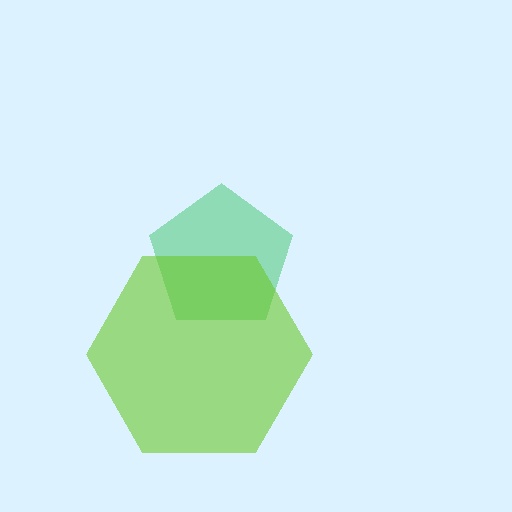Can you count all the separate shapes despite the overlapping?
Yes, there are 2 separate shapes.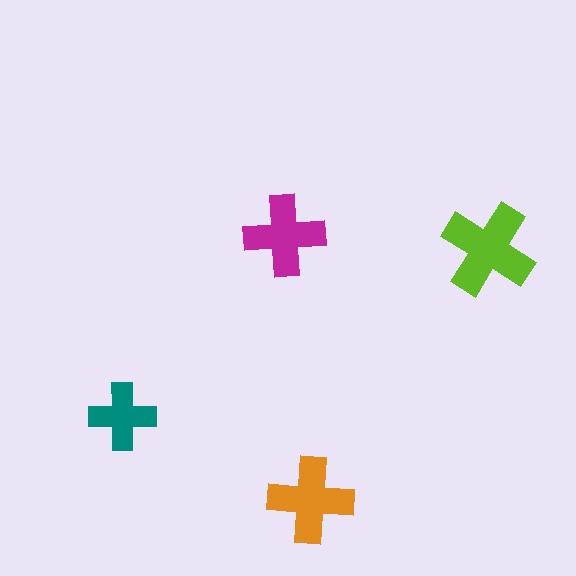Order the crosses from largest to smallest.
the lime one, the orange one, the magenta one, the teal one.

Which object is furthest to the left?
The teal cross is leftmost.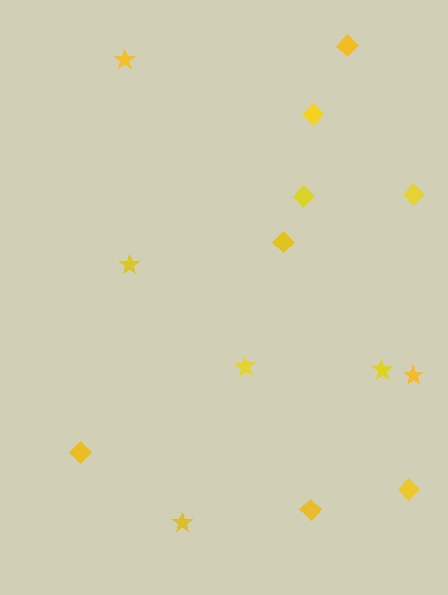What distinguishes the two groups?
There are 2 groups: one group of diamonds (8) and one group of stars (6).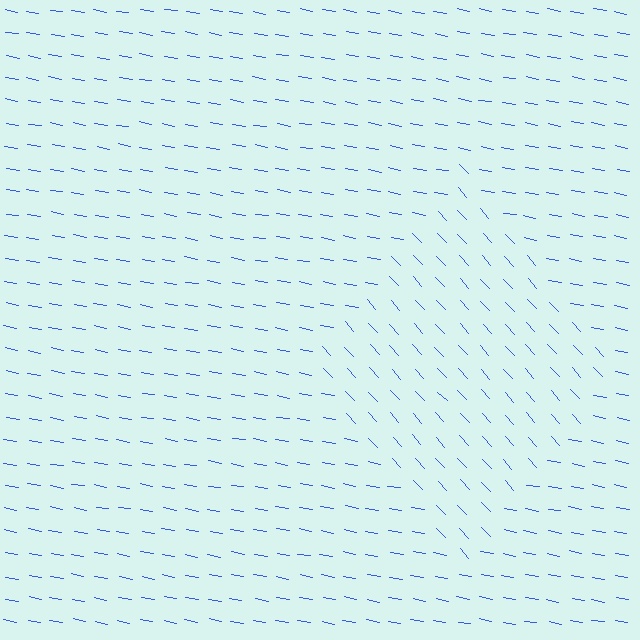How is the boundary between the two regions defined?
The boundary is defined purely by a change in line orientation (approximately 37 degrees difference). All lines are the same color and thickness.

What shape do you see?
I see a diamond.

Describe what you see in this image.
The image is filled with small blue line segments. A diamond region in the image has lines oriented differently from the surrounding lines, creating a visible texture boundary.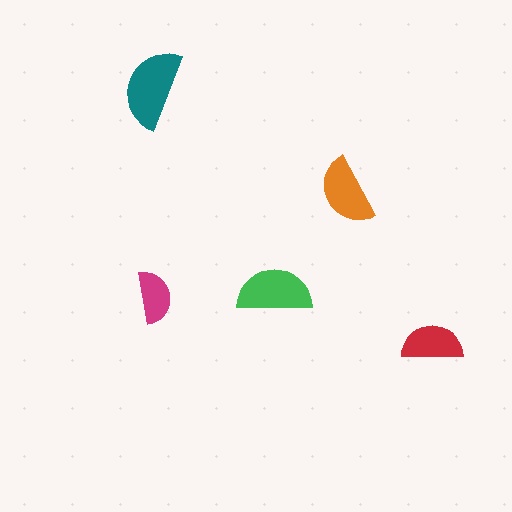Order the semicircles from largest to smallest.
the teal one, the green one, the orange one, the red one, the magenta one.